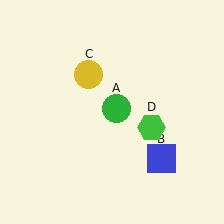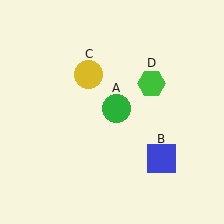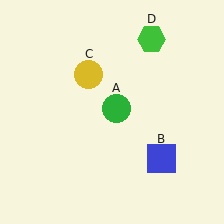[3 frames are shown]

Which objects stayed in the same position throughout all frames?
Green circle (object A) and blue square (object B) and yellow circle (object C) remained stationary.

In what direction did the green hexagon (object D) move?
The green hexagon (object D) moved up.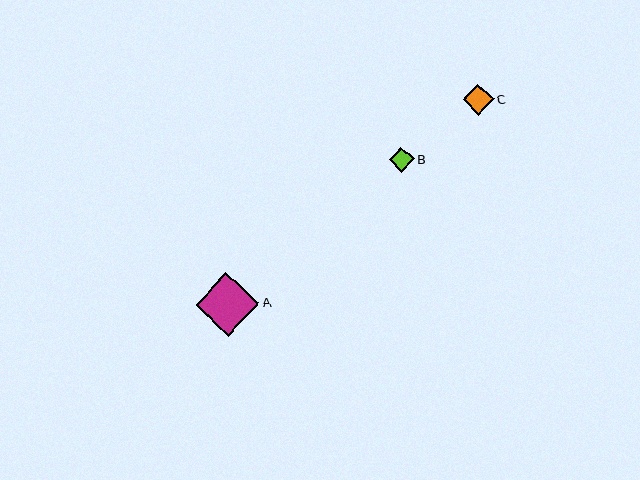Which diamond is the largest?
Diamond A is the largest with a size of approximately 64 pixels.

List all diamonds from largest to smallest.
From largest to smallest: A, C, B.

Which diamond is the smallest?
Diamond B is the smallest with a size of approximately 25 pixels.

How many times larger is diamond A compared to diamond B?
Diamond A is approximately 2.5 times the size of diamond B.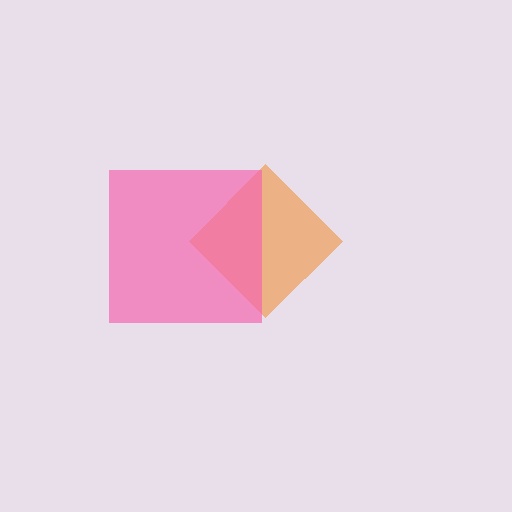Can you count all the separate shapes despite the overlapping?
Yes, there are 2 separate shapes.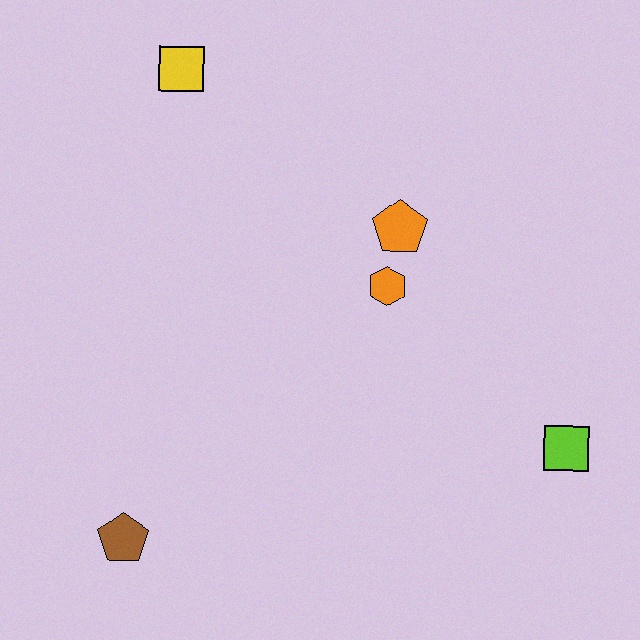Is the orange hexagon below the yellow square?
Yes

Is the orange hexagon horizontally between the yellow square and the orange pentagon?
Yes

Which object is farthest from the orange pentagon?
The brown pentagon is farthest from the orange pentagon.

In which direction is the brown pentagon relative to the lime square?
The brown pentagon is to the left of the lime square.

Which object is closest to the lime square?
The orange hexagon is closest to the lime square.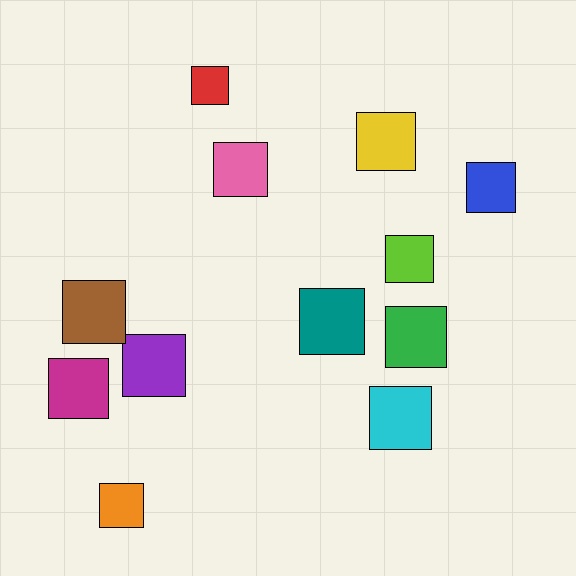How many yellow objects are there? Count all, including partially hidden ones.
There is 1 yellow object.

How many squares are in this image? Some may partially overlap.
There are 12 squares.